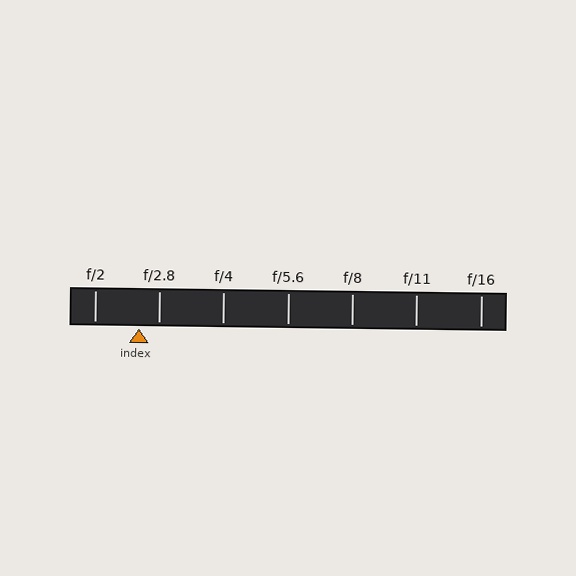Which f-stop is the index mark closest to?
The index mark is closest to f/2.8.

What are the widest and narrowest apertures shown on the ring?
The widest aperture shown is f/2 and the narrowest is f/16.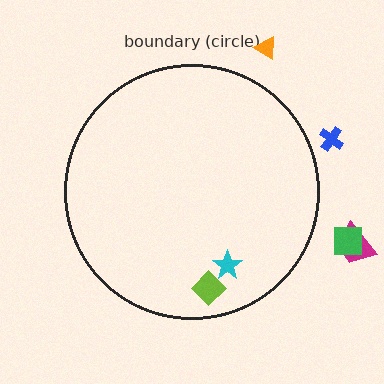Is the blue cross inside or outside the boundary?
Outside.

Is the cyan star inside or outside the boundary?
Inside.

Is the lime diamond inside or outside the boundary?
Inside.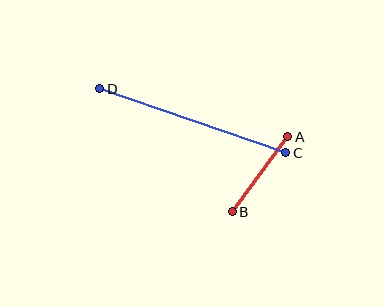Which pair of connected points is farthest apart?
Points C and D are farthest apart.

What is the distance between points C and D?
The distance is approximately 197 pixels.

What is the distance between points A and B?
The distance is approximately 93 pixels.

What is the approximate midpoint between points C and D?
The midpoint is at approximately (193, 121) pixels.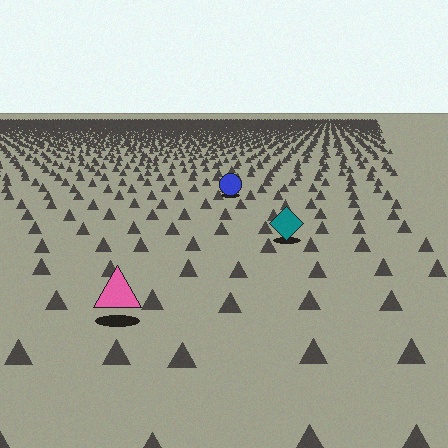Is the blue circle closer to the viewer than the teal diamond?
No. The teal diamond is closer — you can tell from the texture gradient: the ground texture is coarser near it.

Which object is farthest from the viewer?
The blue circle is farthest from the viewer. It appears smaller and the ground texture around it is denser.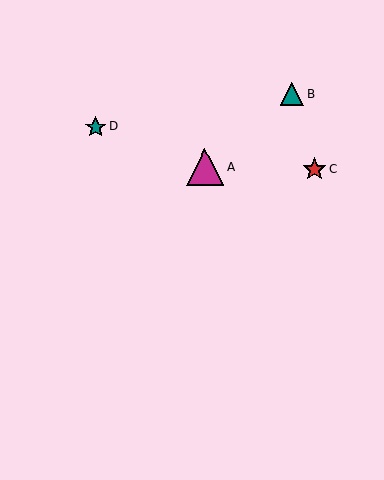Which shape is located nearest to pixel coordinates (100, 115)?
The teal star (labeled D) at (96, 127) is nearest to that location.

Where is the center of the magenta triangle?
The center of the magenta triangle is at (205, 167).